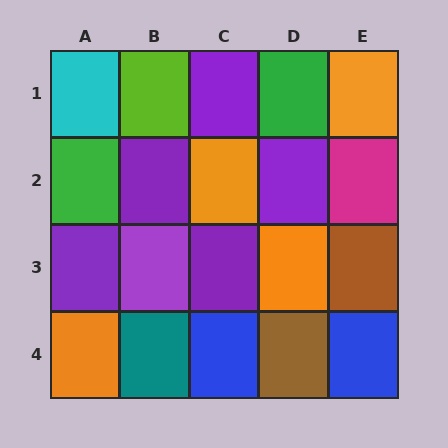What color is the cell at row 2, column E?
Magenta.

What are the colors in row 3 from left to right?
Purple, purple, purple, orange, brown.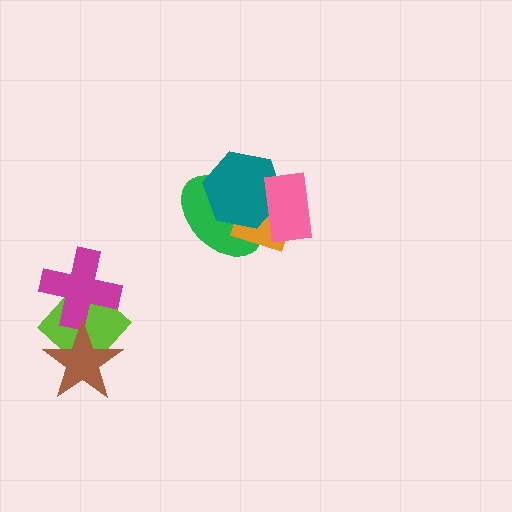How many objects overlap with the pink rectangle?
3 objects overlap with the pink rectangle.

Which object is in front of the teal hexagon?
The pink rectangle is in front of the teal hexagon.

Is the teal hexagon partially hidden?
Yes, it is partially covered by another shape.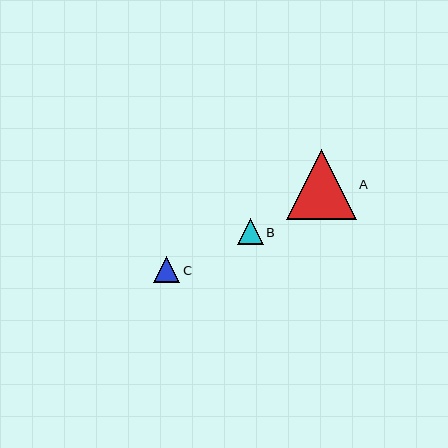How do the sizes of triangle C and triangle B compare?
Triangle C and triangle B are approximately the same size.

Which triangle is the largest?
Triangle A is the largest with a size of approximately 69 pixels.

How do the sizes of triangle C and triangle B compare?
Triangle C and triangle B are approximately the same size.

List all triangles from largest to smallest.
From largest to smallest: A, C, B.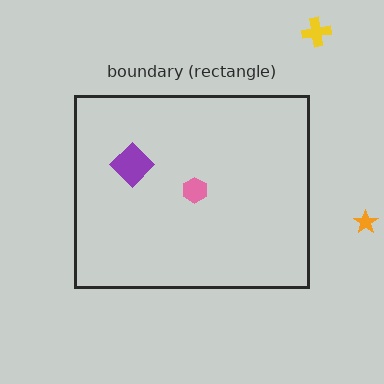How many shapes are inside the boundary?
2 inside, 2 outside.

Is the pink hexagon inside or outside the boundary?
Inside.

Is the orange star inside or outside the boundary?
Outside.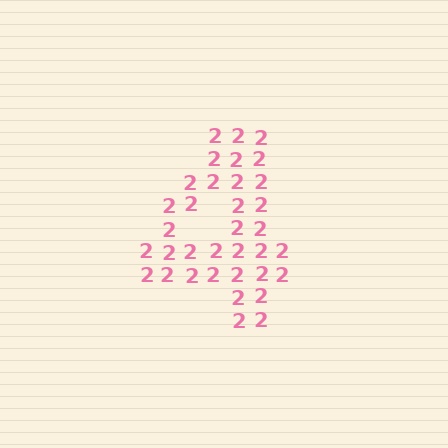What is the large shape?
The large shape is the digit 4.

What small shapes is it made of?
It is made of small digit 2's.